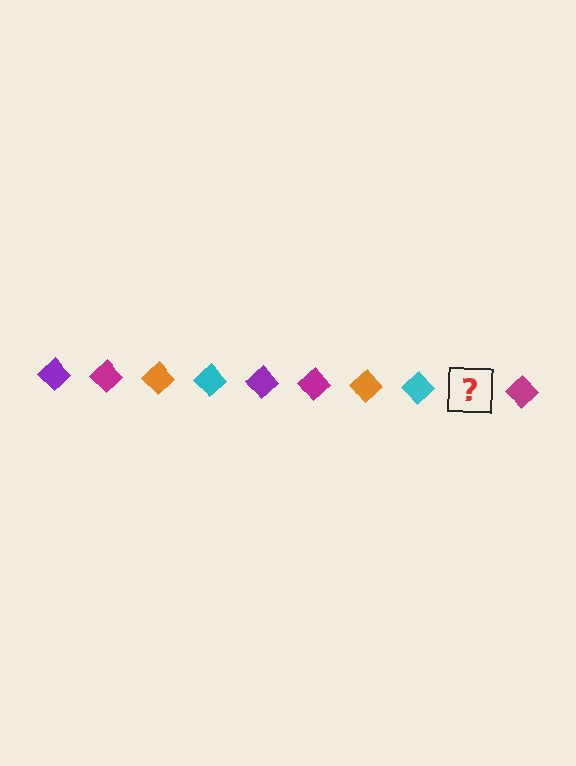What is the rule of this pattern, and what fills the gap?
The rule is that the pattern cycles through purple, magenta, orange, cyan diamonds. The gap should be filled with a purple diamond.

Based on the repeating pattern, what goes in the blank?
The blank should be a purple diamond.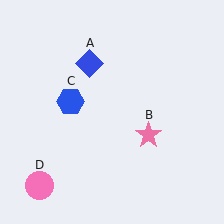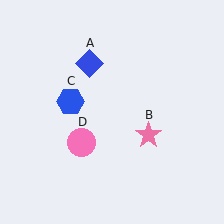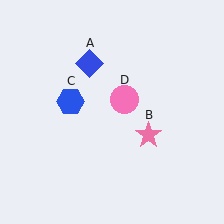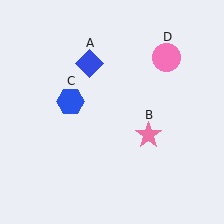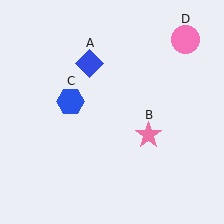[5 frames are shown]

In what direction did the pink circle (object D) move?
The pink circle (object D) moved up and to the right.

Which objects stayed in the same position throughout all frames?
Blue diamond (object A) and pink star (object B) and blue hexagon (object C) remained stationary.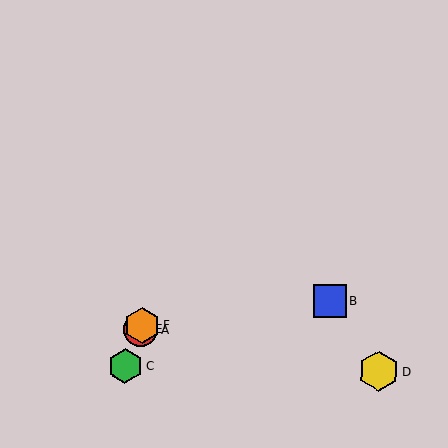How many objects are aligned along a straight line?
4 objects (A, C, E, F) are aligned along a straight line.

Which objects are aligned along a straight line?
Objects A, C, E, F are aligned along a straight line.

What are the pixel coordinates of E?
Object E is at (141, 329).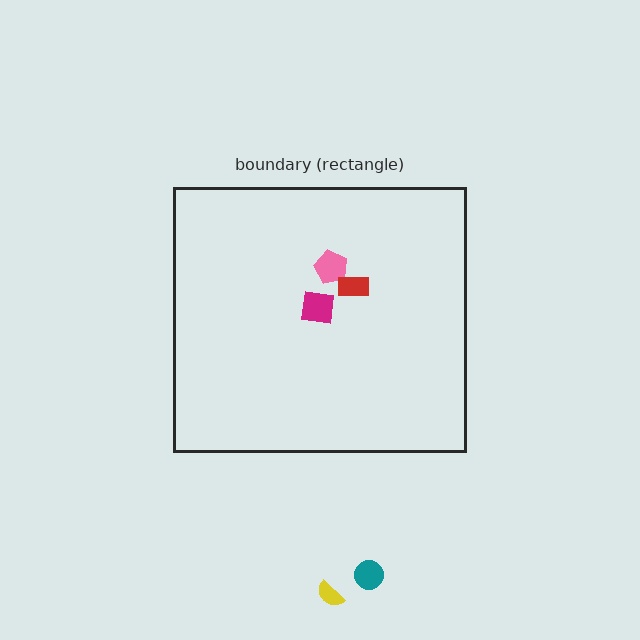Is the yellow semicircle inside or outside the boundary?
Outside.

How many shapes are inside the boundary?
3 inside, 2 outside.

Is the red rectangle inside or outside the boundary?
Inside.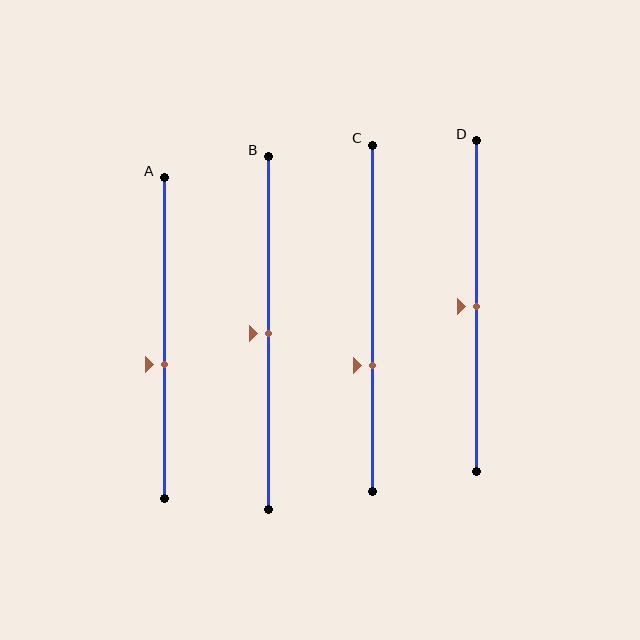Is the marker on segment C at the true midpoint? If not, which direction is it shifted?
No, the marker on segment C is shifted downward by about 14% of the segment length.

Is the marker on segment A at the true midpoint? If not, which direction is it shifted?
No, the marker on segment A is shifted downward by about 8% of the segment length.